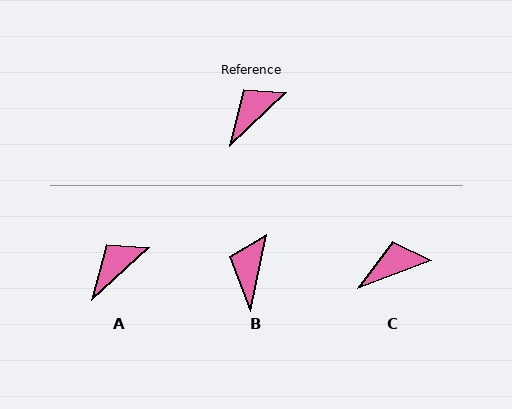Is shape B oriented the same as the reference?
No, it is off by about 36 degrees.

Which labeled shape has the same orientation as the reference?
A.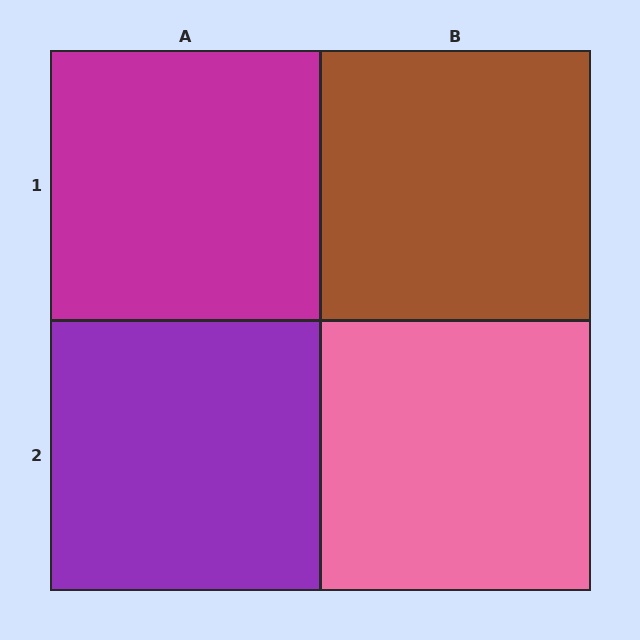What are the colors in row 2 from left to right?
Purple, pink.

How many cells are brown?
1 cell is brown.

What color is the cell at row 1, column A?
Magenta.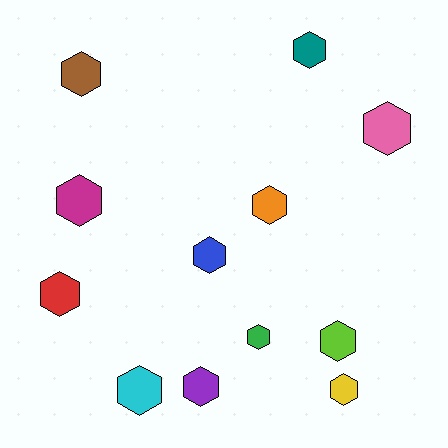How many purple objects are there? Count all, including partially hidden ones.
There is 1 purple object.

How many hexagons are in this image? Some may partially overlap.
There are 12 hexagons.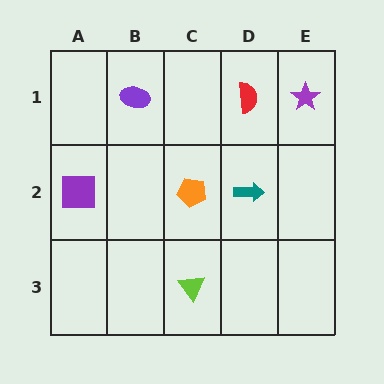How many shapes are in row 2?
3 shapes.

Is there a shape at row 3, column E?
No, that cell is empty.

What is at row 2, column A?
A purple square.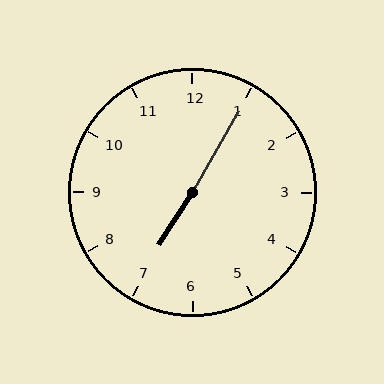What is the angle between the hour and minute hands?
Approximately 178 degrees.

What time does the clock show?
7:05.